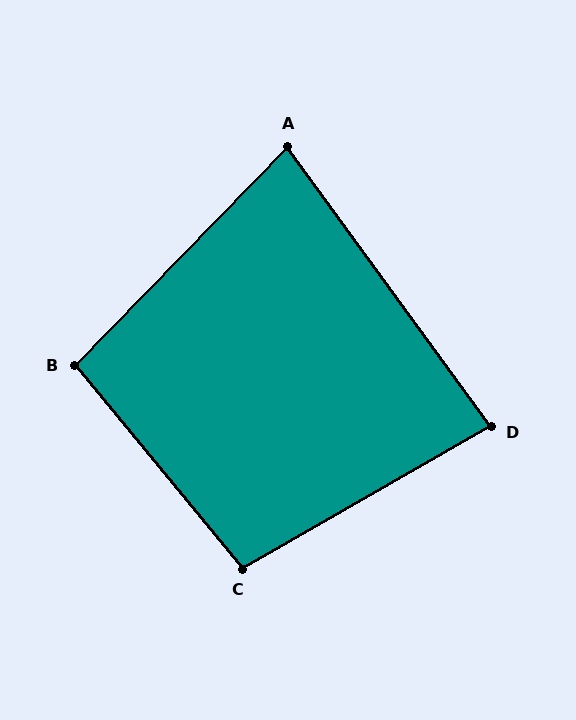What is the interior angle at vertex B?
Approximately 96 degrees (obtuse).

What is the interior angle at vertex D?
Approximately 84 degrees (acute).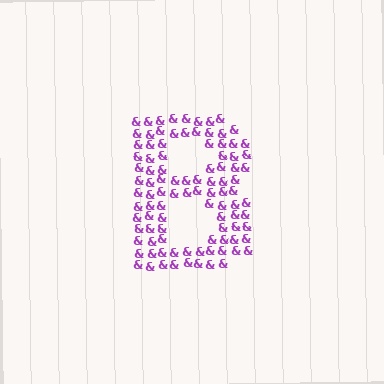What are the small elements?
The small elements are ampersands.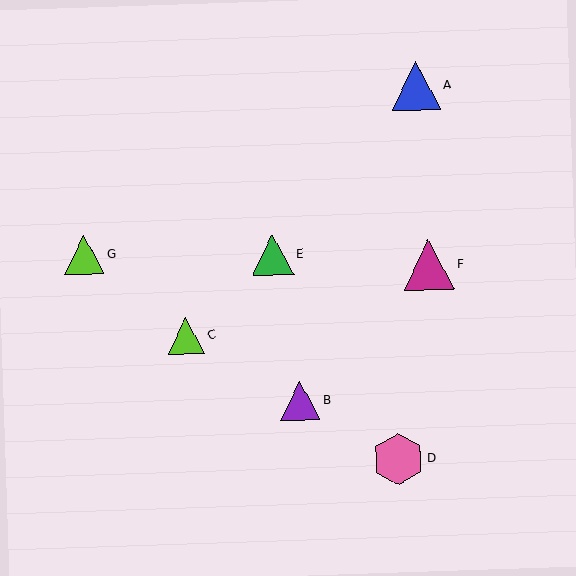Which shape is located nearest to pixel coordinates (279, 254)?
The green triangle (labeled E) at (273, 255) is nearest to that location.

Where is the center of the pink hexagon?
The center of the pink hexagon is at (398, 459).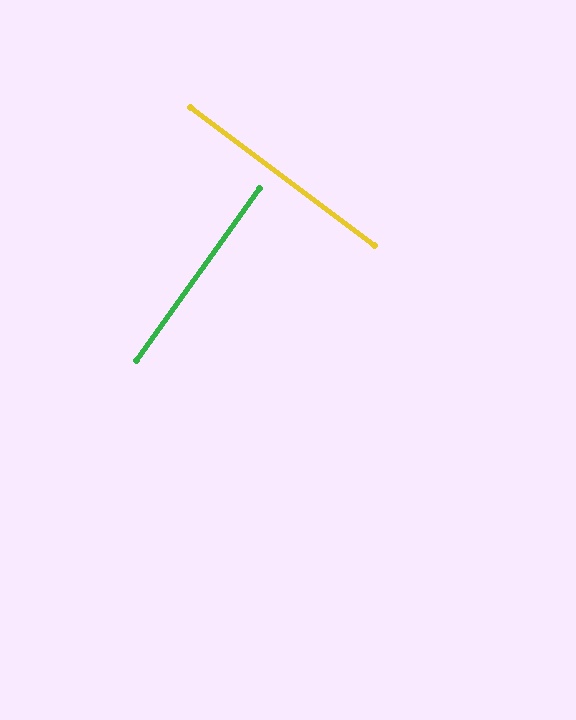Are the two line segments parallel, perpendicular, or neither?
Perpendicular — they meet at approximately 89°.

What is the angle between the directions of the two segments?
Approximately 89 degrees.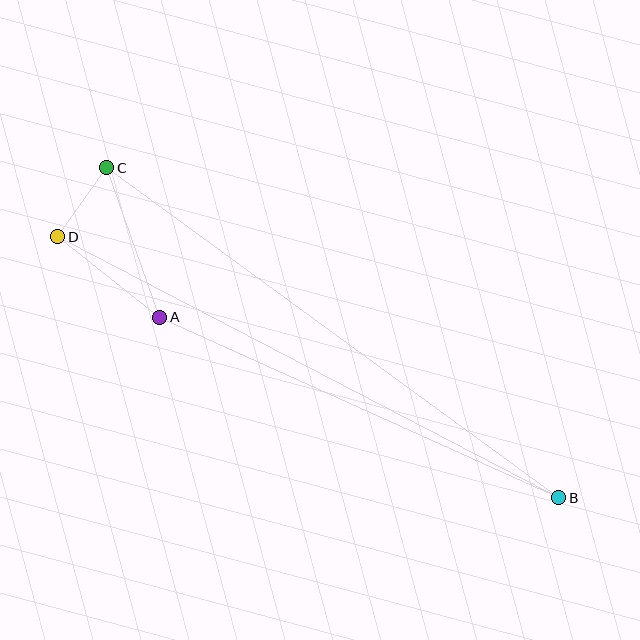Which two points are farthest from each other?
Points B and D are farthest from each other.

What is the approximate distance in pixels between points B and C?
The distance between B and C is approximately 560 pixels.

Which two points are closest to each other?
Points C and D are closest to each other.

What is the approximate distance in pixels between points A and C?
The distance between A and C is approximately 159 pixels.